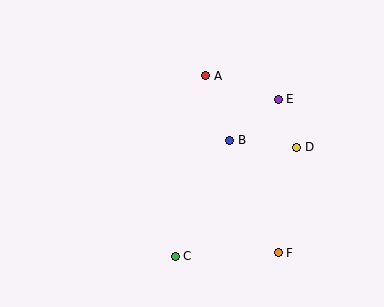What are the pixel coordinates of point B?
Point B is at (230, 140).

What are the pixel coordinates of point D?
Point D is at (297, 147).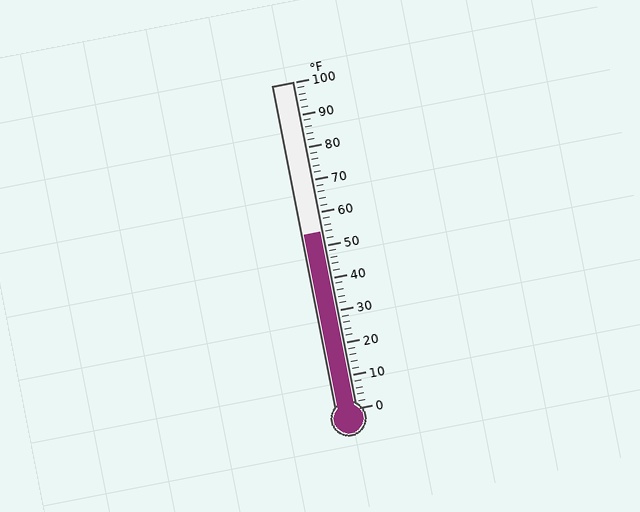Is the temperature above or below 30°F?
The temperature is above 30°F.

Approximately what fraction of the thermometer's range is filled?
The thermometer is filled to approximately 55% of its range.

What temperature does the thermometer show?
The thermometer shows approximately 54°F.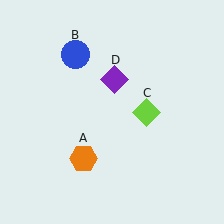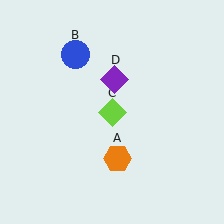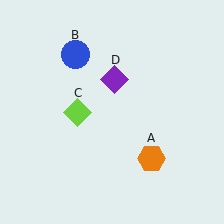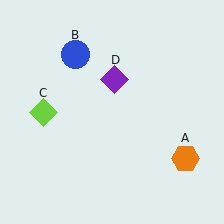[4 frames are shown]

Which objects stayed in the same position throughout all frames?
Blue circle (object B) and purple diamond (object D) remained stationary.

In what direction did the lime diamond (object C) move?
The lime diamond (object C) moved left.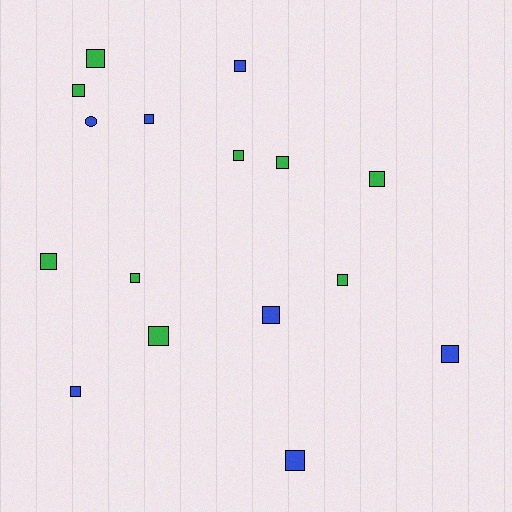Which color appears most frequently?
Green, with 9 objects.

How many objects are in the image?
There are 16 objects.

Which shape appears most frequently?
Square, with 15 objects.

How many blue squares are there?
There are 6 blue squares.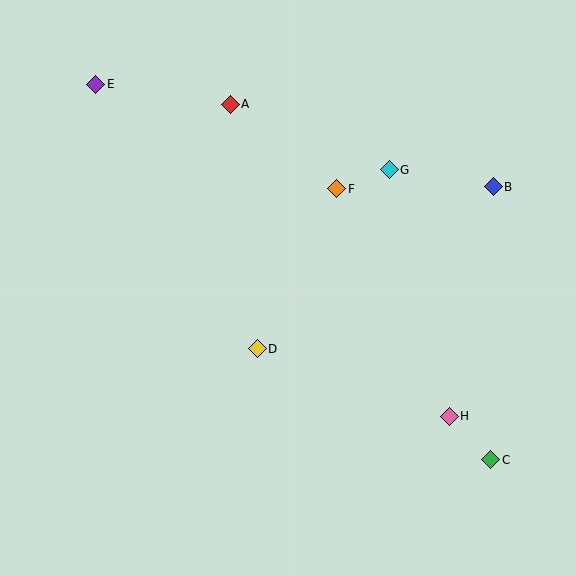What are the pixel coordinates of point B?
Point B is at (493, 187).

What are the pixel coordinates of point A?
Point A is at (230, 104).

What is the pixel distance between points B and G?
The distance between B and G is 105 pixels.